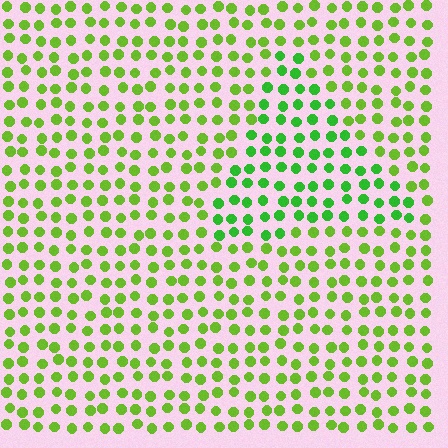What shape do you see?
I see a triangle.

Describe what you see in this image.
The image is filled with small lime elements in a uniform arrangement. A triangle-shaped region is visible where the elements are tinted to a slightly different hue, forming a subtle color boundary.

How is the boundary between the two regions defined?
The boundary is defined purely by a slight shift in hue (about 27 degrees). Spacing, size, and orientation are identical on both sides.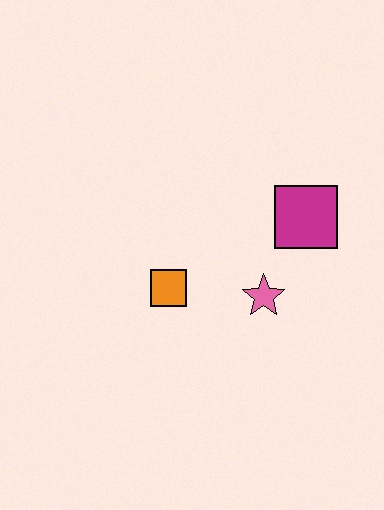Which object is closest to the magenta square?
The pink star is closest to the magenta square.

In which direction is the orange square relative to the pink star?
The orange square is to the left of the pink star.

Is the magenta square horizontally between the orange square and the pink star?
No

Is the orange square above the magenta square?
No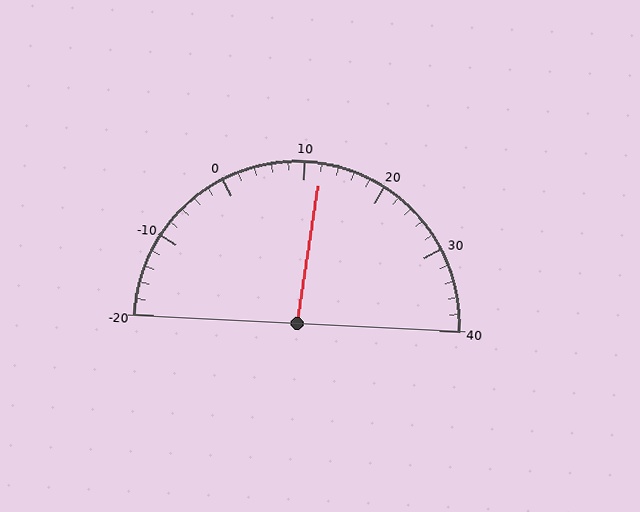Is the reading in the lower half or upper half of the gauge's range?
The reading is in the upper half of the range (-20 to 40).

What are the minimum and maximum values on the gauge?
The gauge ranges from -20 to 40.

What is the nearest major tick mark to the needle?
The nearest major tick mark is 10.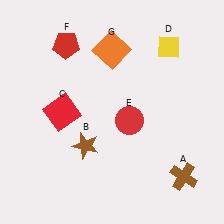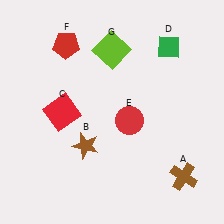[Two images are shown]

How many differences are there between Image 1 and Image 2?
There are 2 differences between the two images.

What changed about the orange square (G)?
In Image 1, G is orange. In Image 2, it changed to lime.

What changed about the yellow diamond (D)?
In Image 1, D is yellow. In Image 2, it changed to green.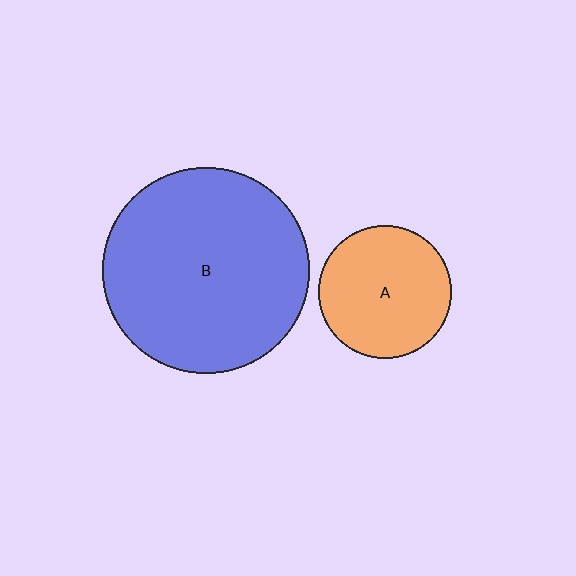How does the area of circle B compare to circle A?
Approximately 2.4 times.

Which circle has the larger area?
Circle B (blue).